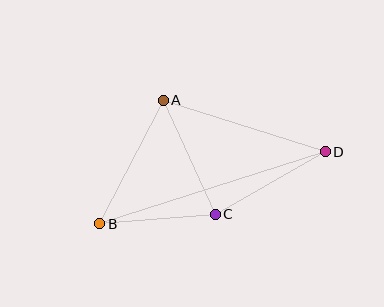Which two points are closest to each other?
Points B and C are closest to each other.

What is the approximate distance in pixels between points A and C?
The distance between A and C is approximately 125 pixels.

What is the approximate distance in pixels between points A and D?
The distance between A and D is approximately 170 pixels.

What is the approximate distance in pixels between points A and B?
The distance between A and B is approximately 139 pixels.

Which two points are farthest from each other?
Points B and D are farthest from each other.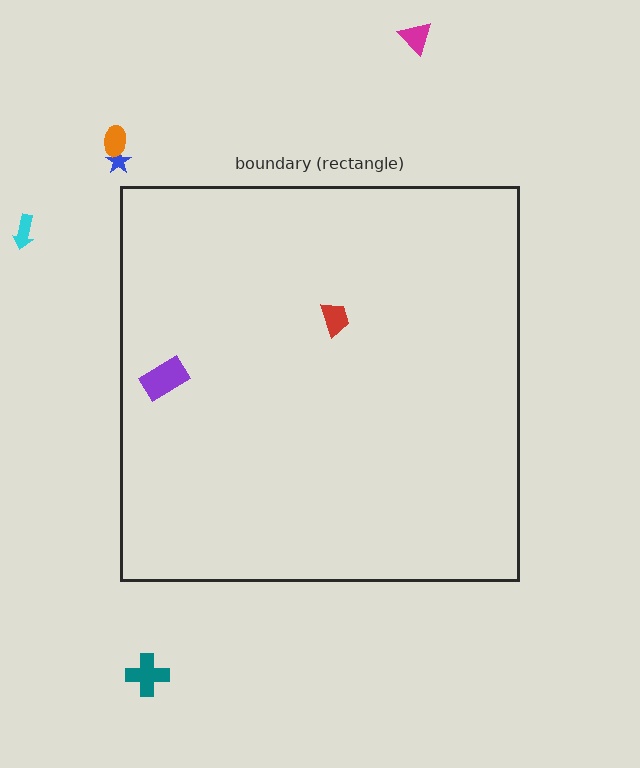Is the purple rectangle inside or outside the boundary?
Inside.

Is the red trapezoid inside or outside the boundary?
Inside.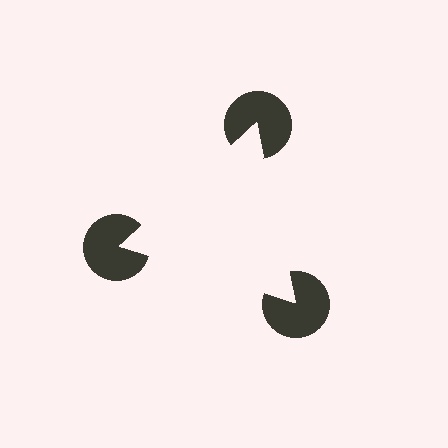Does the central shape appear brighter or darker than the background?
It typically appears slightly brighter than the background, even though no actual brightness change is drawn.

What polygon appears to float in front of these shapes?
An illusory triangle — its edges are inferred from the aligned wedge cuts in the pac-man discs, not physically drawn.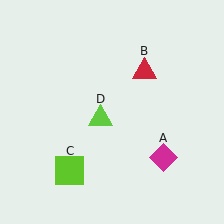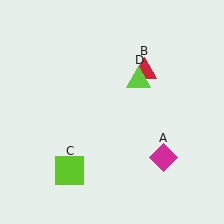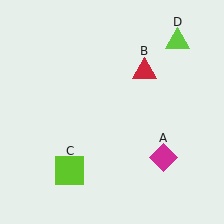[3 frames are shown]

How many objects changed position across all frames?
1 object changed position: lime triangle (object D).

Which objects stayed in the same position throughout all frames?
Magenta diamond (object A) and red triangle (object B) and lime square (object C) remained stationary.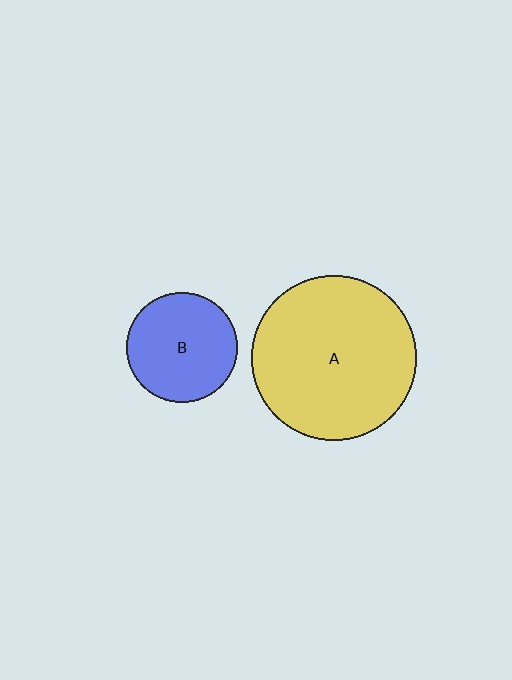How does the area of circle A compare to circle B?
Approximately 2.2 times.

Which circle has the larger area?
Circle A (yellow).